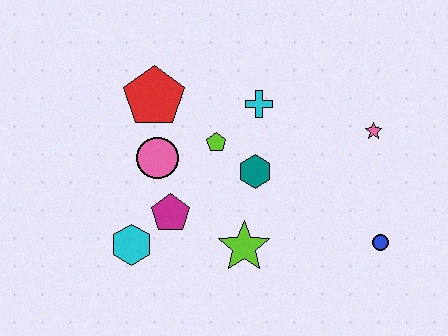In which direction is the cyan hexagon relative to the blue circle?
The cyan hexagon is to the left of the blue circle.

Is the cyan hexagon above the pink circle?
No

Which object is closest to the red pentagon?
The pink circle is closest to the red pentagon.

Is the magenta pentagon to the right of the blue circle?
No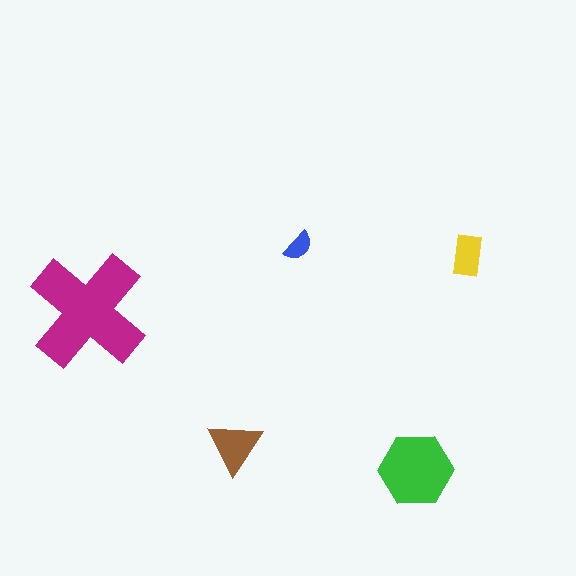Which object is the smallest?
The blue semicircle.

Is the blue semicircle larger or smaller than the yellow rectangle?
Smaller.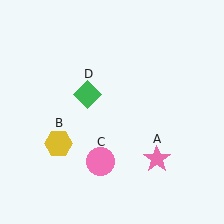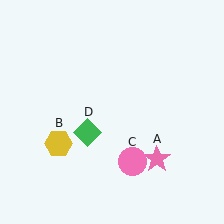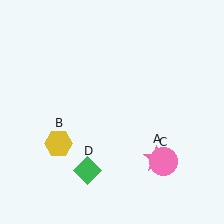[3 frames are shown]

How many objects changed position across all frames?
2 objects changed position: pink circle (object C), green diamond (object D).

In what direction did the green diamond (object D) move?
The green diamond (object D) moved down.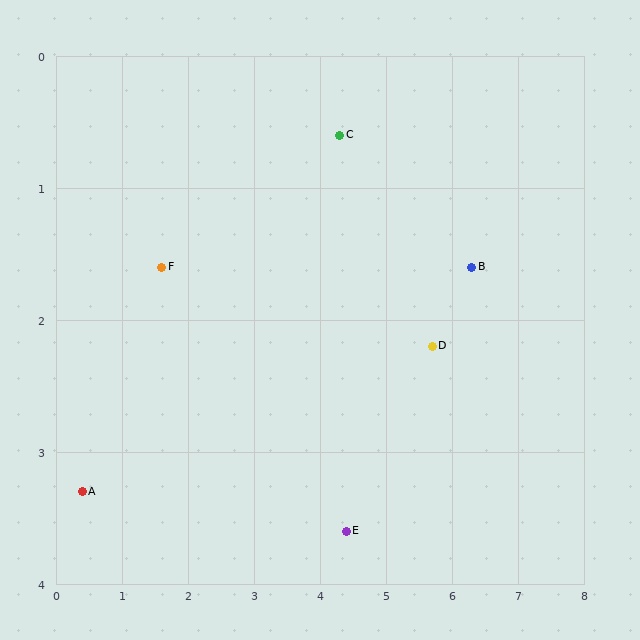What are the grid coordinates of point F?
Point F is at approximately (1.6, 1.6).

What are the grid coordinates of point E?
Point E is at approximately (4.4, 3.6).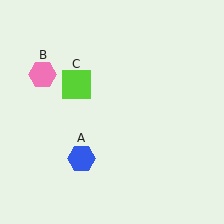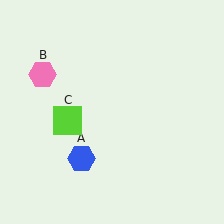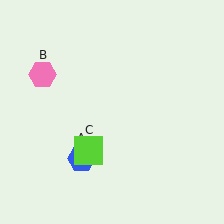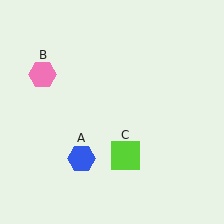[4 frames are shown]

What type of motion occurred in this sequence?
The lime square (object C) rotated counterclockwise around the center of the scene.